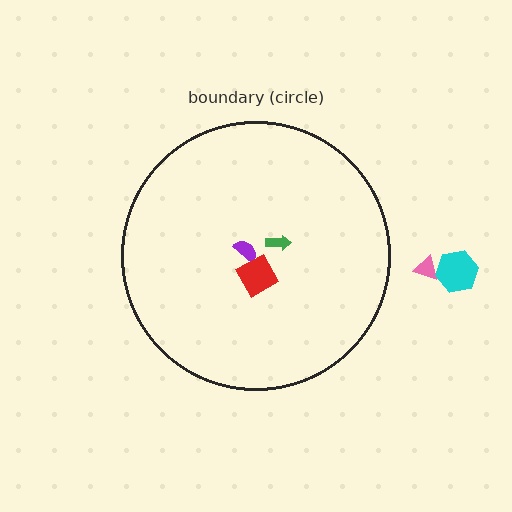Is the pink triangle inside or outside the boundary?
Outside.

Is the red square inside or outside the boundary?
Inside.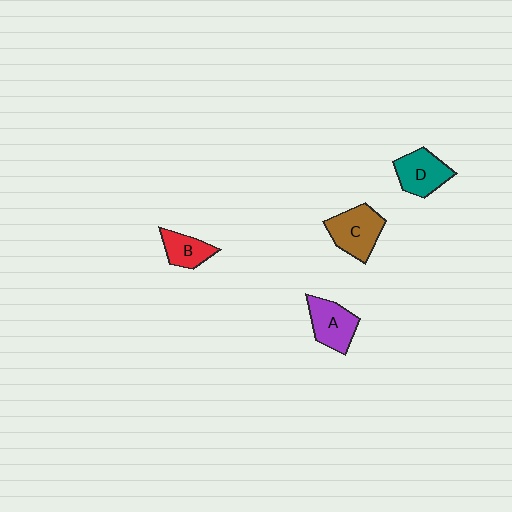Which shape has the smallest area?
Shape B (red).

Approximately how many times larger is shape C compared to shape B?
Approximately 1.5 times.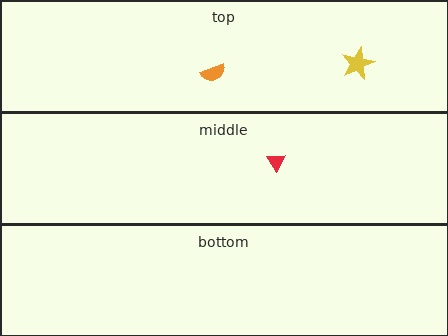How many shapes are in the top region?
2.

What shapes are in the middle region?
The red triangle.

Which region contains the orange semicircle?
The top region.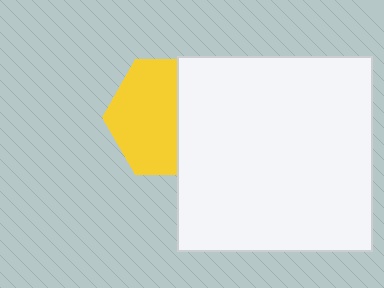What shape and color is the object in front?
The object in front is a white square.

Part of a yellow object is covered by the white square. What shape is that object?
It is a hexagon.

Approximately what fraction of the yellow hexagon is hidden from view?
Roughly 42% of the yellow hexagon is hidden behind the white square.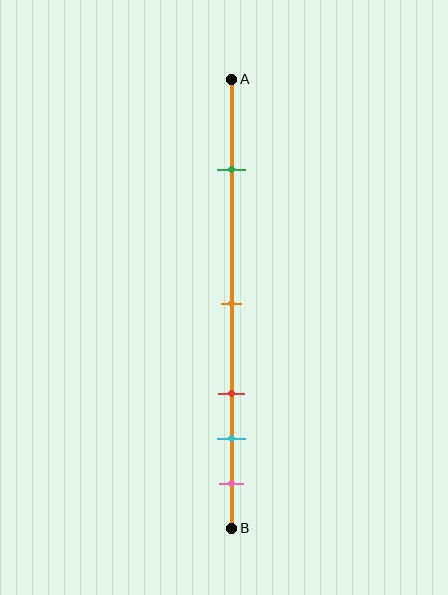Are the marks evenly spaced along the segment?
No, the marks are not evenly spaced.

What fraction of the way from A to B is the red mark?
The red mark is approximately 70% (0.7) of the way from A to B.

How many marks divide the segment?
There are 5 marks dividing the segment.